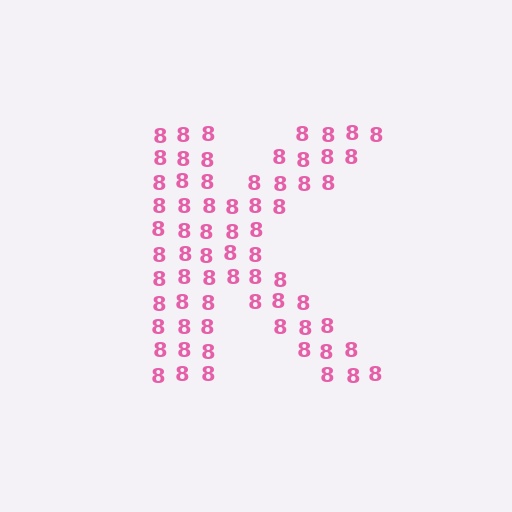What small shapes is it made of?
It is made of small digit 8's.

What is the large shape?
The large shape is the letter K.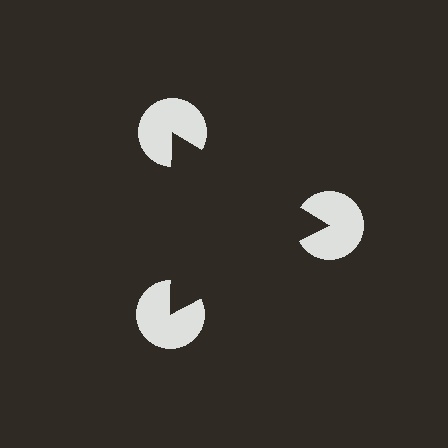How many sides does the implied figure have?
3 sides.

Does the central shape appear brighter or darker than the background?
It typically appears slightly darker than the background, even though no actual brightness change is drawn.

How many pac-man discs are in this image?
There are 3 — one at each vertex of the illusory triangle.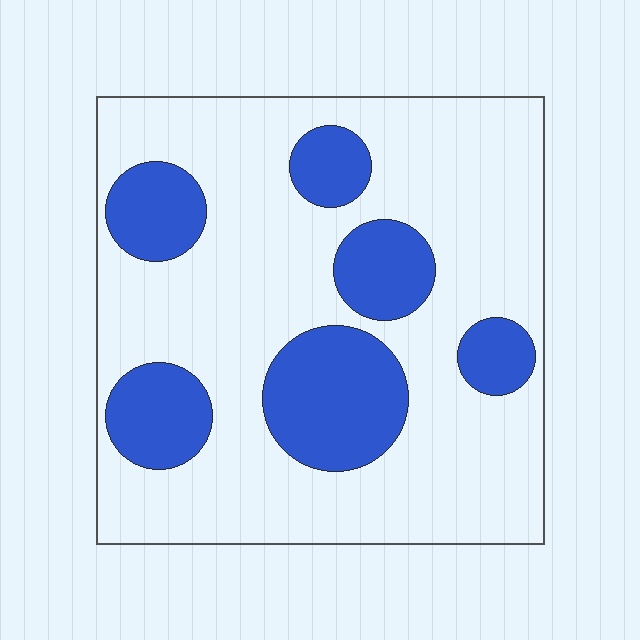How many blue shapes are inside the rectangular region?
6.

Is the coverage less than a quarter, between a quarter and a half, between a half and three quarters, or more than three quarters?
Between a quarter and a half.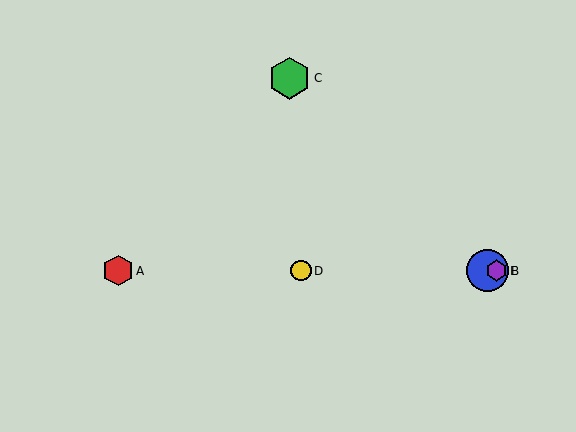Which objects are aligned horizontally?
Objects A, B, D, E are aligned horizontally.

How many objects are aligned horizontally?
4 objects (A, B, D, E) are aligned horizontally.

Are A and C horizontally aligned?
No, A is at y≈271 and C is at y≈78.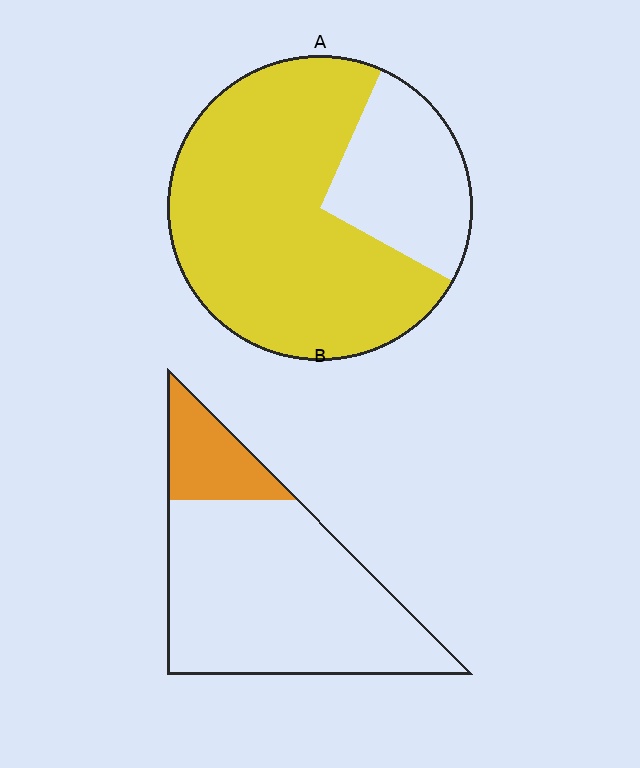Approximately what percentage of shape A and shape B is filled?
A is approximately 75% and B is approximately 20%.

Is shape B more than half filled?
No.